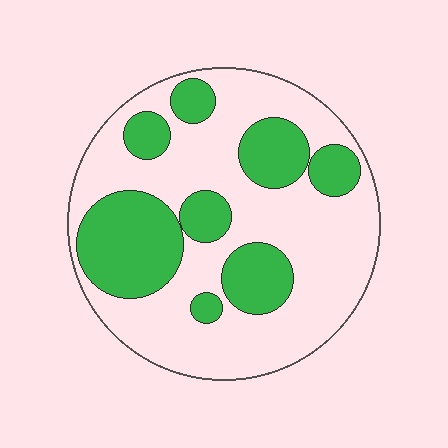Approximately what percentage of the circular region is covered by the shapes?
Approximately 35%.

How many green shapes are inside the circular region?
8.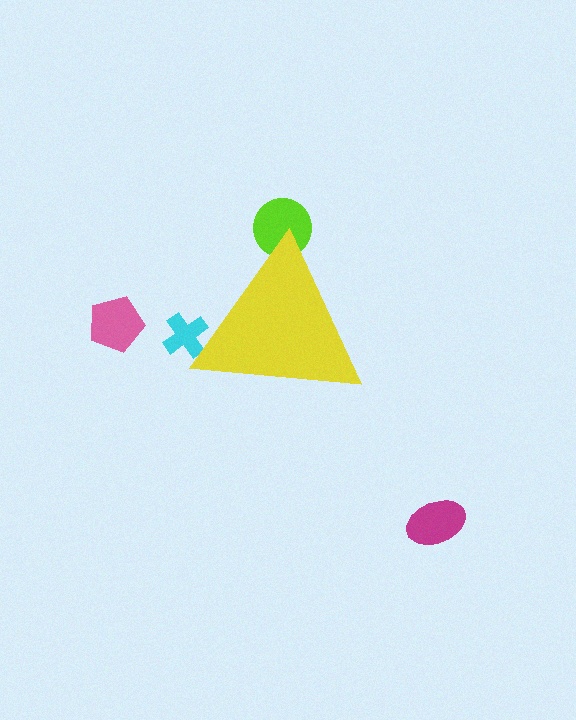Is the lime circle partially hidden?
Yes, the lime circle is partially hidden behind the yellow triangle.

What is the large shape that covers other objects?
A yellow triangle.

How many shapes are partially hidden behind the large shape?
2 shapes are partially hidden.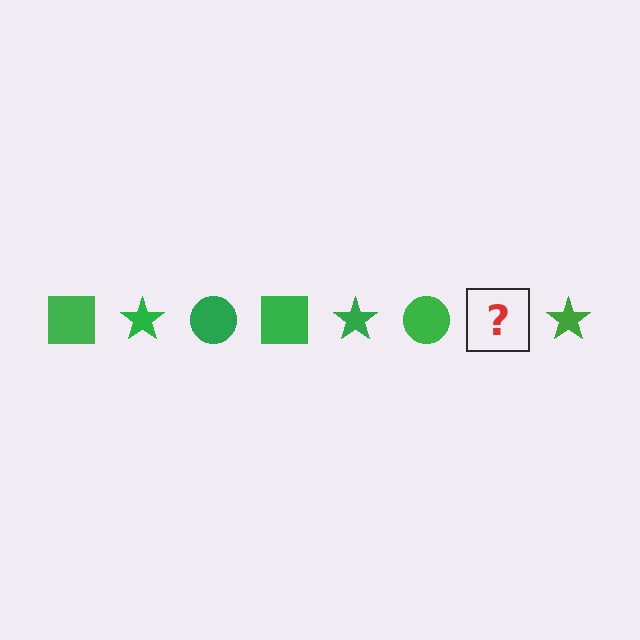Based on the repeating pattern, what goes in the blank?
The blank should be a green square.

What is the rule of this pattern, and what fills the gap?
The rule is that the pattern cycles through square, star, circle shapes in green. The gap should be filled with a green square.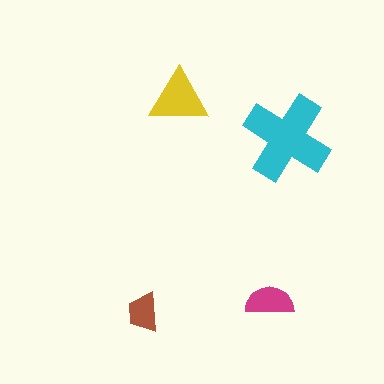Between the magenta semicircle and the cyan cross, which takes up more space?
The cyan cross.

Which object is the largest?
The cyan cross.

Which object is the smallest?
The brown trapezoid.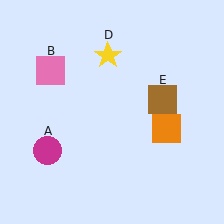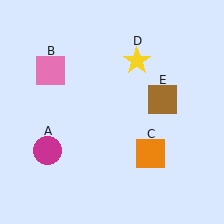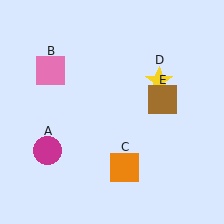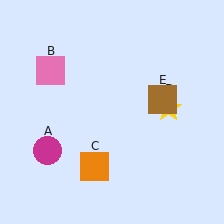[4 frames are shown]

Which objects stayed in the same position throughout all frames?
Magenta circle (object A) and pink square (object B) and brown square (object E) remained stationary.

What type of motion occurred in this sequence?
The orange square (object C), yellow star (object D) rotated clockwise around the center of the scene.